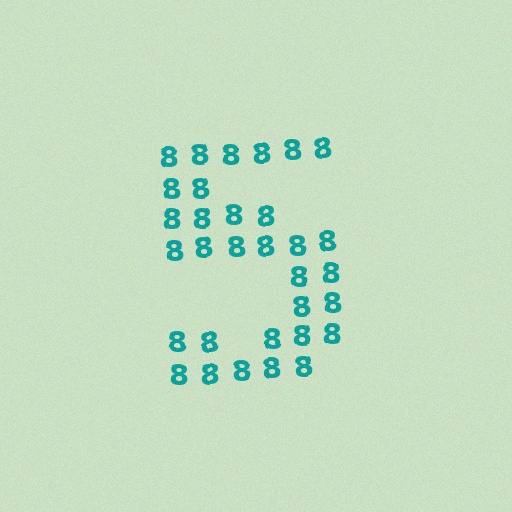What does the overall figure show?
The overall figure shows the digit 5.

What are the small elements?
The small elements are digit 8's.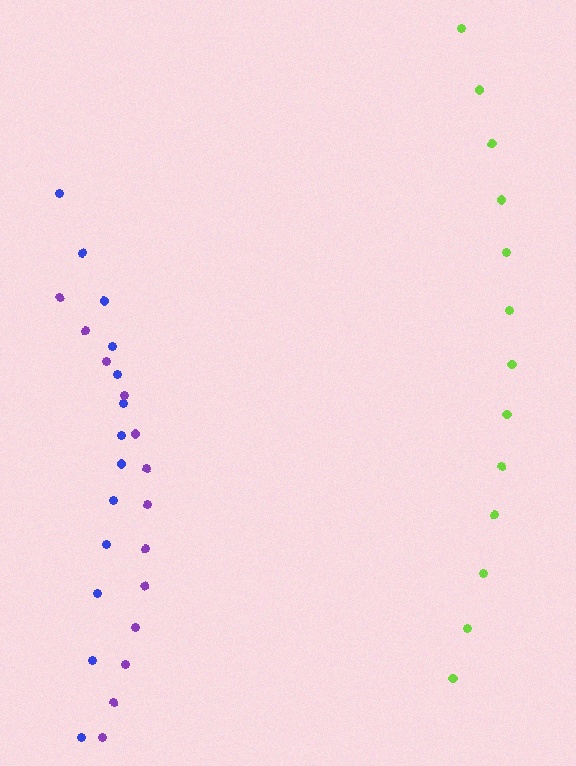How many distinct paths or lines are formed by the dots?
There are 3 distinct paths.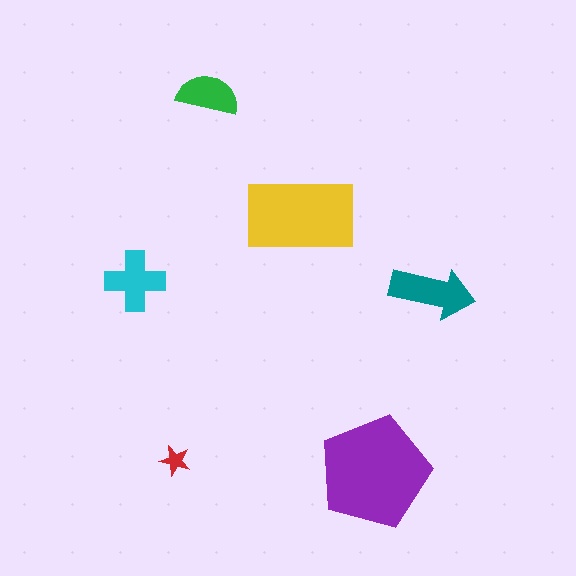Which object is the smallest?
The red star.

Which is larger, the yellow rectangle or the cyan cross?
The yellow rectangle.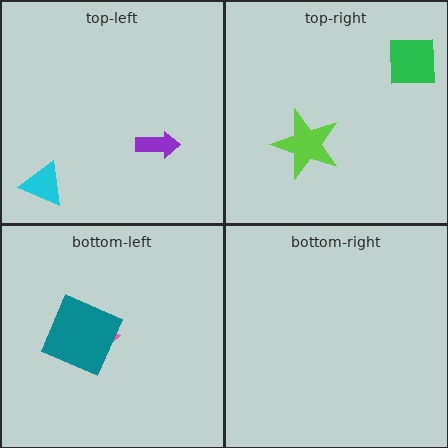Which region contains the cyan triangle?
The top-left region.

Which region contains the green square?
The top-right region.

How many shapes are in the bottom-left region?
2.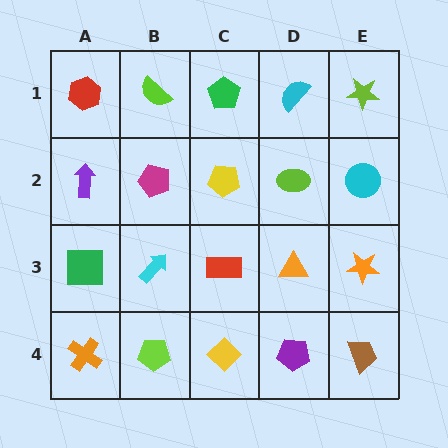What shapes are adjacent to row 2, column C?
A green pentagon (row 1, column C), a red rectangle (row 3, column C), a magenta pentagon (row 2, column B), a lime ellipse (row 2, column D).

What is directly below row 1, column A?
A purple arrow.